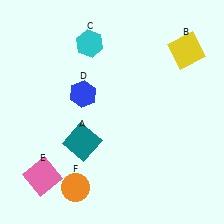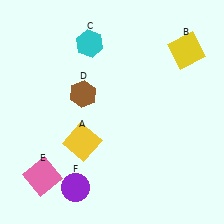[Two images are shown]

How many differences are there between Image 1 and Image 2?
There are 3 differences between the two images.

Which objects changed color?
A changed from teal to yellow. D changed from blue to brown. F changed from orange to purple.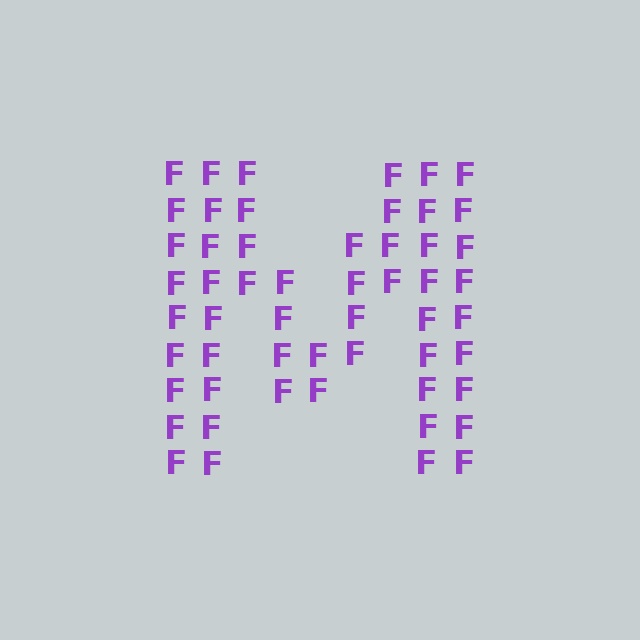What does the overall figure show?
The overall figure shows the letter M.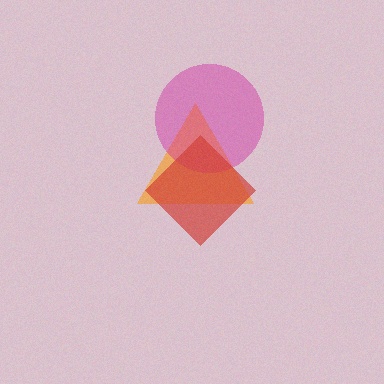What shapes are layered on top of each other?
The layered shapes are: an orange triangle, a magenta circle, a red diamond.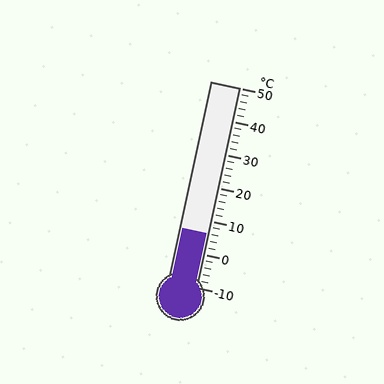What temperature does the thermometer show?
The thermometer shows approximately 6°C.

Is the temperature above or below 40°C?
The temperature is below 40°C.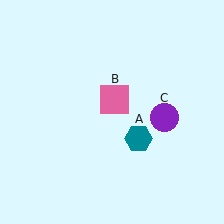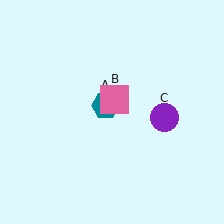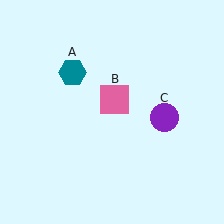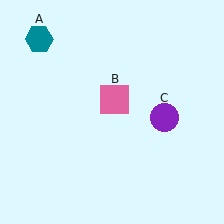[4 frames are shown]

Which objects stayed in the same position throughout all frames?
Pink square (object B) and purple circle (object C) remained stationary.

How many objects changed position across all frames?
1 object changed position: teal hexagon (object A).